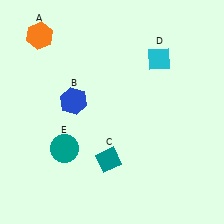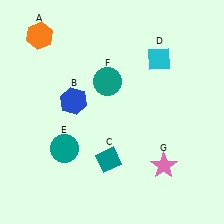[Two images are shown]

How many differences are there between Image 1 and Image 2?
There are 2 differences between the two images.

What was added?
A teal circle (F), a pink star (G) were added in Image 2.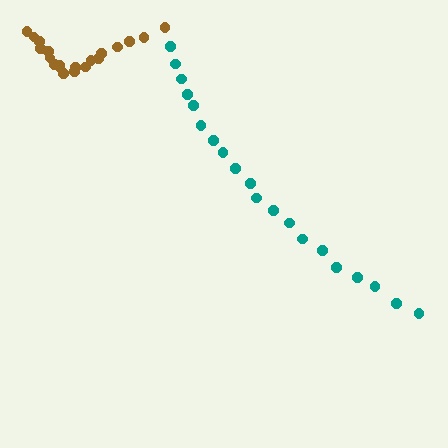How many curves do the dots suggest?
There are 2 distinct paths.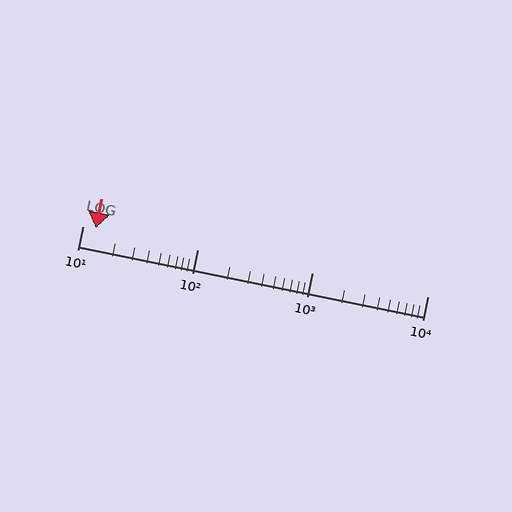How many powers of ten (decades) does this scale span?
The scale spans 3 decades, from 10 to 10000.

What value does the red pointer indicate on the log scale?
The pointer indicates approximately 13.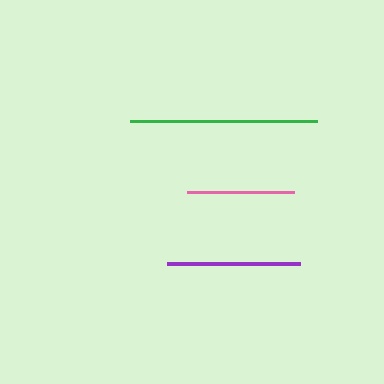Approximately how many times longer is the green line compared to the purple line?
The green line is approximately 1.4 times the length of the purple line.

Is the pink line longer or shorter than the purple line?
The purple line is longer than the pink line.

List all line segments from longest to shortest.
From longest to shortest: green, purple, pink.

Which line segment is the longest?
The green line is the longest at approximately 187 pixels.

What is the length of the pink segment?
The pink segment is approximately 107 pixels long.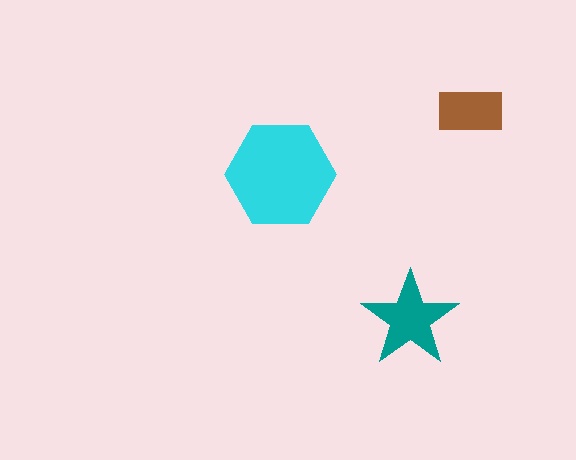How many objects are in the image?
There are 3 objects in the image.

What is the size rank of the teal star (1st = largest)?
2nd.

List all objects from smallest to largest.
The brown rectangle, the teal star, the cyan hexagon.